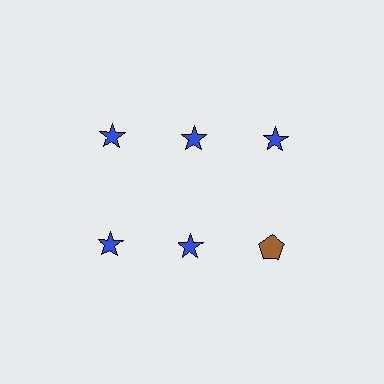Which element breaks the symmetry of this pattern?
The brown pentagon in the second row, center column breaks the symmetry. All other shapes are blue stars.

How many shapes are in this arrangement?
There are 6 shapes arranged in a grid pattern.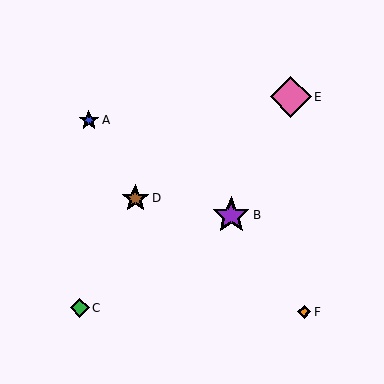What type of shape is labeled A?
Shape A is a blue star.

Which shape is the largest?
The pink diamond (labeled E) is the largest.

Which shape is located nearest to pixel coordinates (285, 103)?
The pink diamond (labeled E) at (291, 97) is nearest to that location.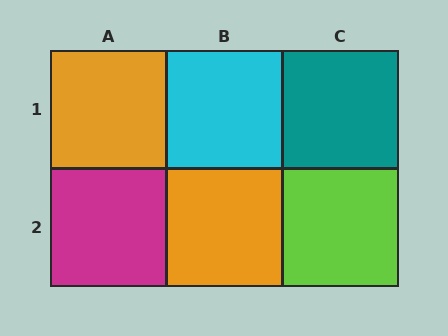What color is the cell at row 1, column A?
Orange.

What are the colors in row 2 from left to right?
Magenta, orange, lime.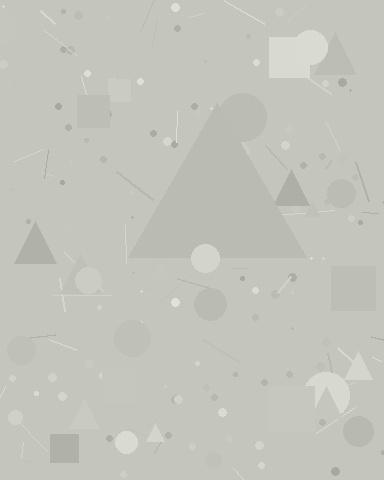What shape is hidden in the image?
A triangle is hidden in the image.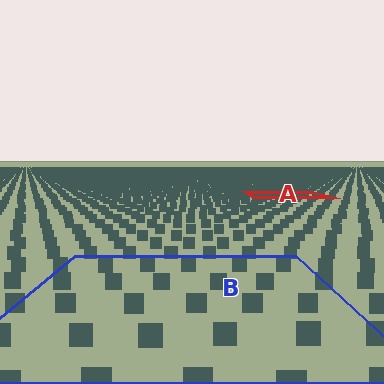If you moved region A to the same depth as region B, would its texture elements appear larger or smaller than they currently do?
They would appear larger. At a closer depth, the same texture elements are projected at a bigger on-screen size.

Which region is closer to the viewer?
Region B is closer. The texture elements there are larger and more spread out.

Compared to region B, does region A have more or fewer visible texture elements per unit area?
Region A has more texture elements per unit area — they are packed more densely because it is farther away.